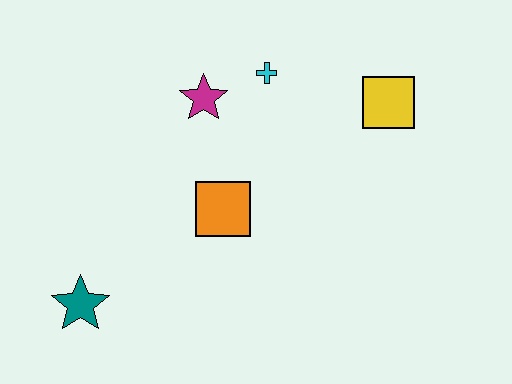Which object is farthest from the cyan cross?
The teal star is farthest from the cyan cross.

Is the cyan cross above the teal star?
Yes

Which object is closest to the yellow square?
The cyan cross is closest to the yellow square.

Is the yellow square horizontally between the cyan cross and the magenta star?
No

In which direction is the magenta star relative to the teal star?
The magenta star is above the teal star.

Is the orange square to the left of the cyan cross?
Yes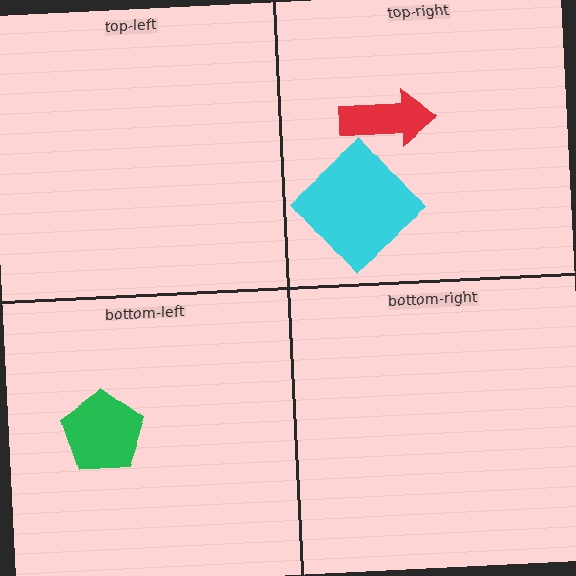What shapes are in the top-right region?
The red arrow, the cyan diamond.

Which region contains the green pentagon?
The bottom-left region.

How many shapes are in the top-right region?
2.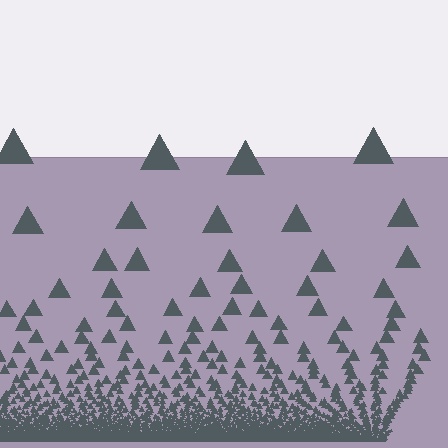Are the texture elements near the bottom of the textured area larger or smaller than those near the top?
Smaller. The gradient is inverted — elements near the bottom are smaller and denser.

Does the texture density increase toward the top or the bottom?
Density increases toward the bottom.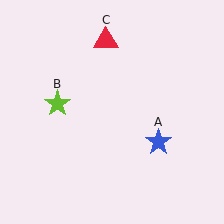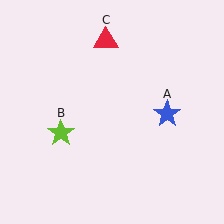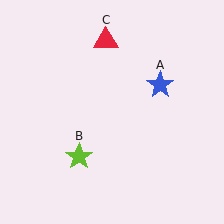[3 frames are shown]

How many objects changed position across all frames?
2 objects changed position: blue star (object A), lime star (object B).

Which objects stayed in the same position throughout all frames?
Red triangle (object C) remained stationary.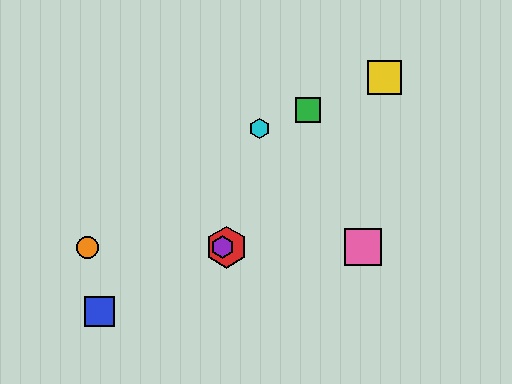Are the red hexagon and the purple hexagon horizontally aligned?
Yes, both are at y≈247.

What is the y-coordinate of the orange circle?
The orange circle is at y≈247.